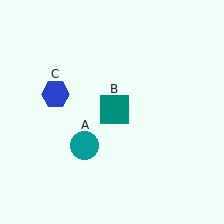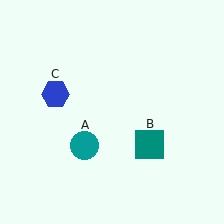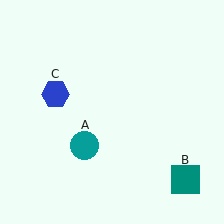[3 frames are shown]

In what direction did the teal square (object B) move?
The teal square (object B) moved down and to the right.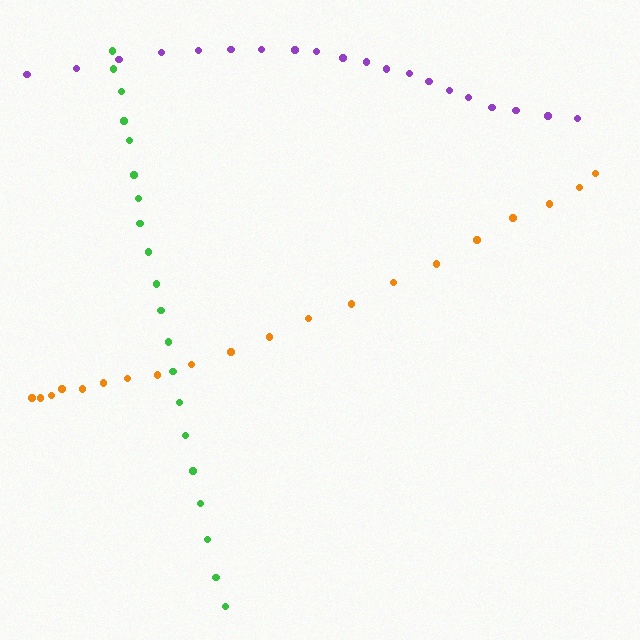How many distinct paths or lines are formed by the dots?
There are 3 distinct paths.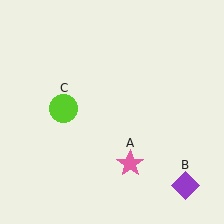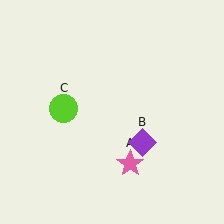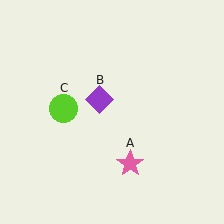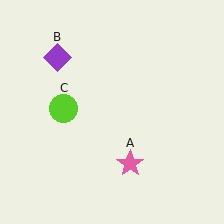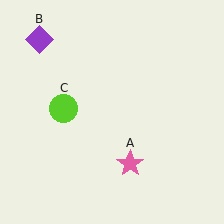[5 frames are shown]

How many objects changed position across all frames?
1 object changed position: purple diamond (object B).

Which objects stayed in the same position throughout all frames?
Pink star (object A) and lime circle (object C) remained stationary.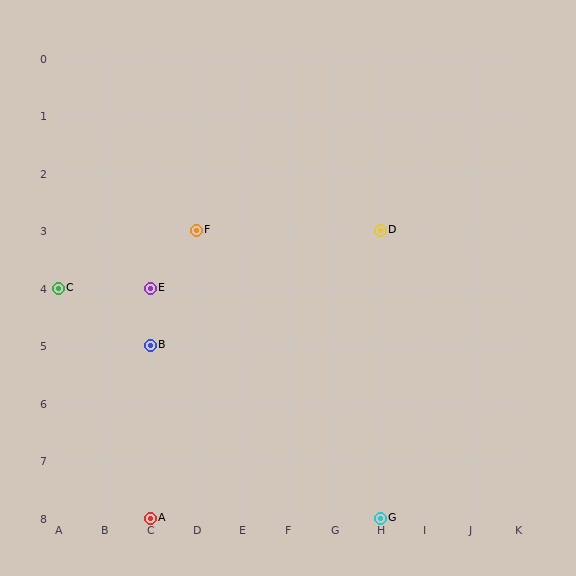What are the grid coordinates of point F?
Point F is at grid coordinates (D, 3).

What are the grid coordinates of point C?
Point C is at grid coordinates (A, 4).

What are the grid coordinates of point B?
Point B is at grid coordinates (C, 5).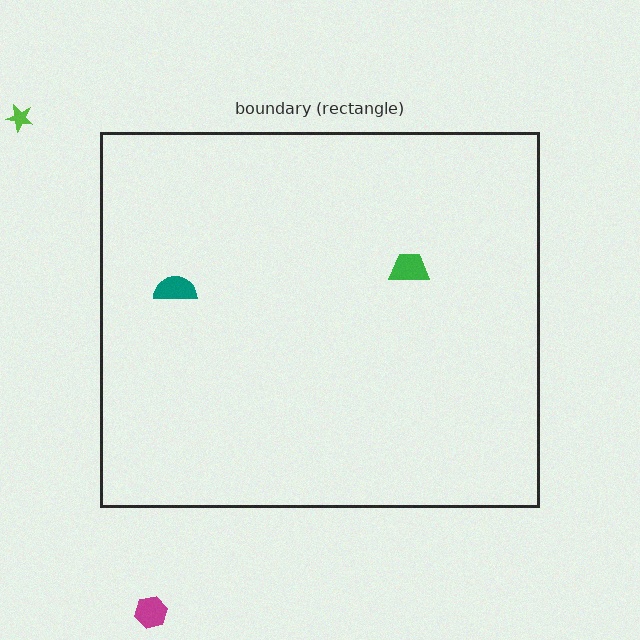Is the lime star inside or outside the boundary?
Outside.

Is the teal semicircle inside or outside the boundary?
Inside.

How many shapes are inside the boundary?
2 inside, 2 outside.